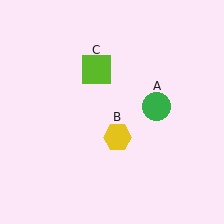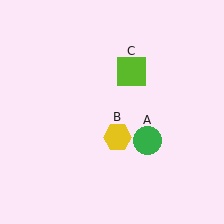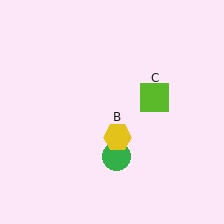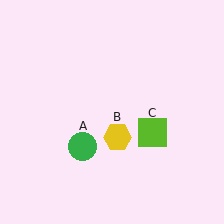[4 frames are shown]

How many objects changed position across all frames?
2 objects changed position: green circle (object A), lime square (object C).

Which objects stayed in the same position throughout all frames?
Yellow hexagon (object B) remained stationary.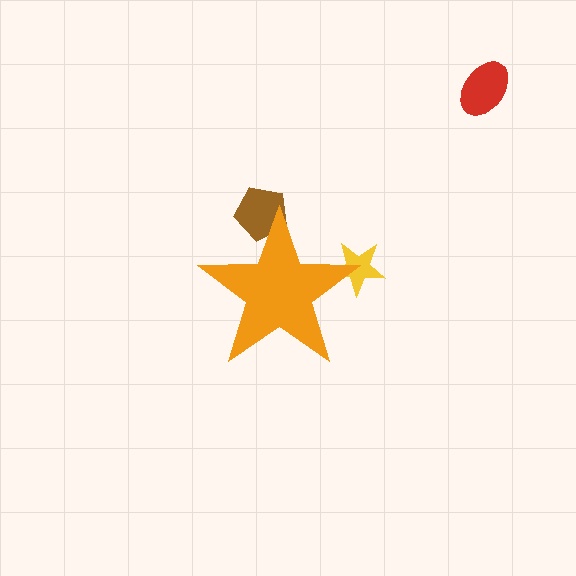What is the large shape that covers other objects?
An orange star.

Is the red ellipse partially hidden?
No, the red ellipse is fully visible.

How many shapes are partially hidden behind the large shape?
2 shapes are partially hidden.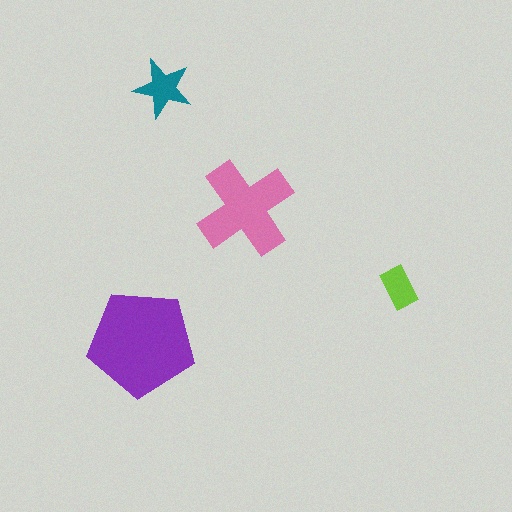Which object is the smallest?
The lime rectangle.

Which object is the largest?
The purple pentagon.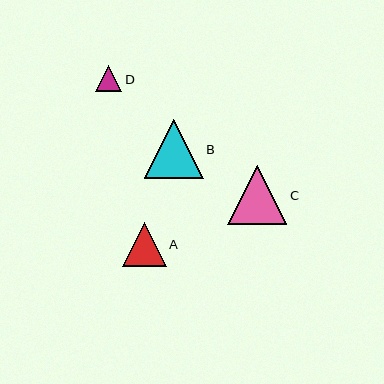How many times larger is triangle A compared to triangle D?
Triangle A is approximately 1.7 times the size of triangle D.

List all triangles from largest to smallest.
From largest to smallest: C, B, A, D.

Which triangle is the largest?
Triangle C is the largest with a size of approximately 59 pixels.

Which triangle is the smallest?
Triangle D is the smallest with a size of approximately 26 pixels.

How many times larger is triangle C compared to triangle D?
Triangle C is approximately 2.2 times the size of triangle D.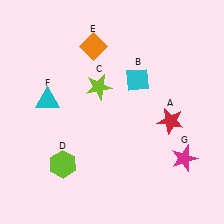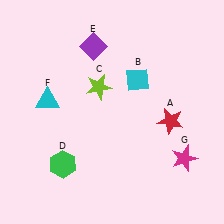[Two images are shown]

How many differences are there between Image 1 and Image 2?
There are 2 differences between the two images.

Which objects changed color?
D changed from lime to green. E changed from orange to purple.